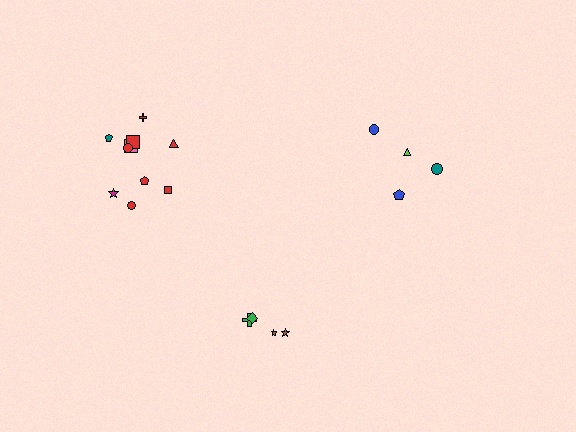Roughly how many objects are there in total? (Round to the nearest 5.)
Roughly 20 objects in total.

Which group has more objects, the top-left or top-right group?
The top-left group.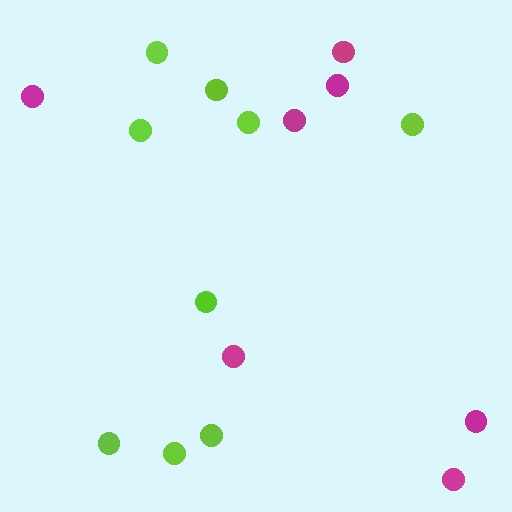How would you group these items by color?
There are 2 groups: one group of magenta circles (7) and one group of lime circles (9).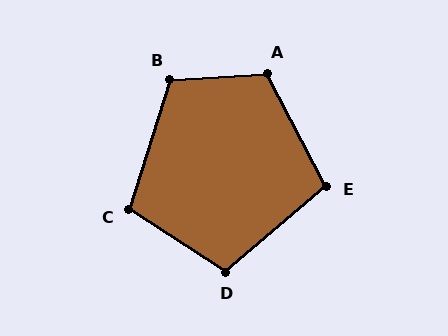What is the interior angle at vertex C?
Approximately 105 degrees (obtuse).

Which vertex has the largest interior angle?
A, at approximately 114 degrees.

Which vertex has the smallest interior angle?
E, at approximately 103 degrees.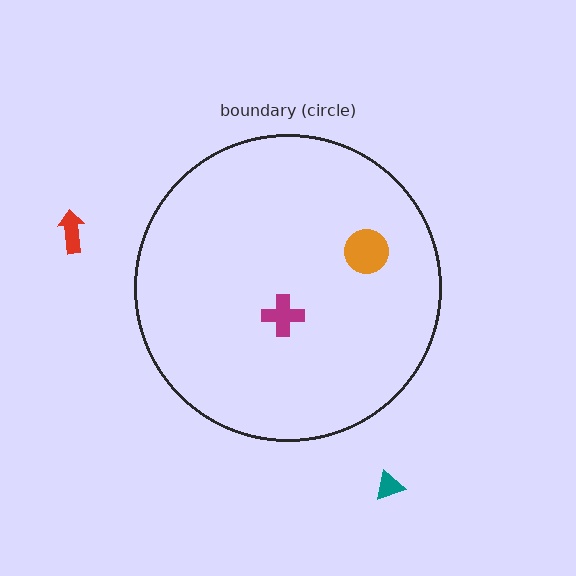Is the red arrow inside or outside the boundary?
Outside.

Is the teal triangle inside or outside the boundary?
Outside.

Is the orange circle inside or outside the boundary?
Inside.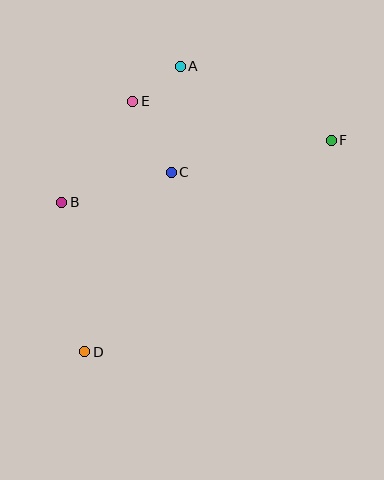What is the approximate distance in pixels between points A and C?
The distance between A and C is approximately 106 pixels.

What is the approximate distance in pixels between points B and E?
The distance between B and E is approximately 124 pixels.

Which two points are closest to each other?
Points A and E are closest to each other.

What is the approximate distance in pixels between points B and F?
The distance between B and F is approximately 277 pixels.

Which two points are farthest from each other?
Points D and F are farthest from each other.